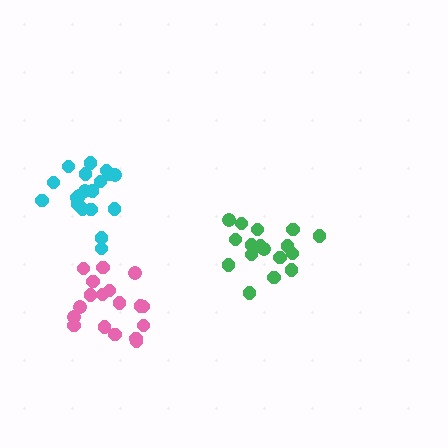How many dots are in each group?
Group 1: 18 dots, Group 2: 17 dots, Group 3: 19 dots (54 total).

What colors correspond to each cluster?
The clusters are colored: pink, green, cyan.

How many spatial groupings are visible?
There are 3 spatial groupings.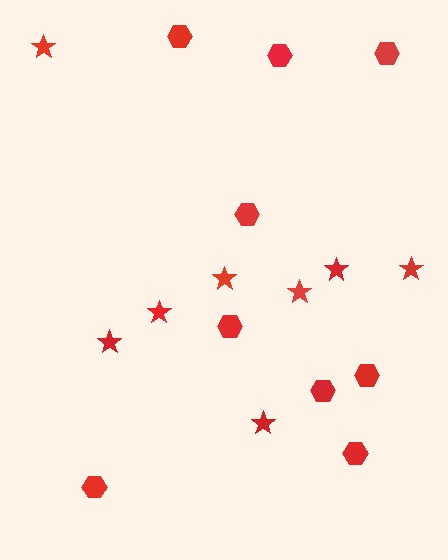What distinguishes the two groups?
There are 2 groups: one group of stars (8) and one group of hexagons (9).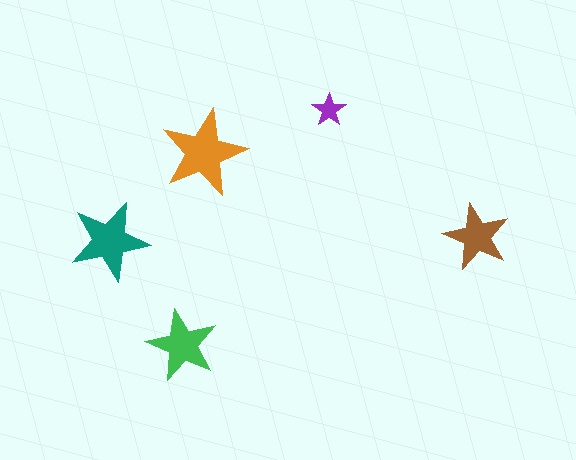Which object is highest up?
The purple star is topmost.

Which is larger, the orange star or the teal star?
The orange one.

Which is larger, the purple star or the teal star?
The teal one.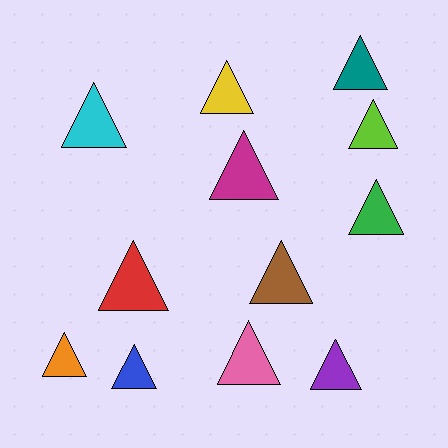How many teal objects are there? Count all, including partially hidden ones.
There is 1 teal object.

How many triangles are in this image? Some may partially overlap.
There are 12 triangles.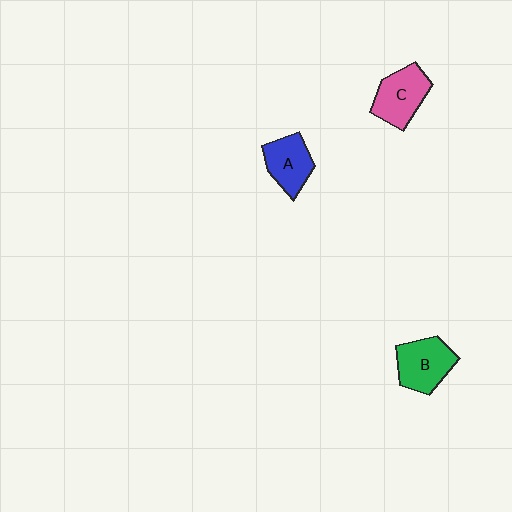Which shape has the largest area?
Shape B (green).